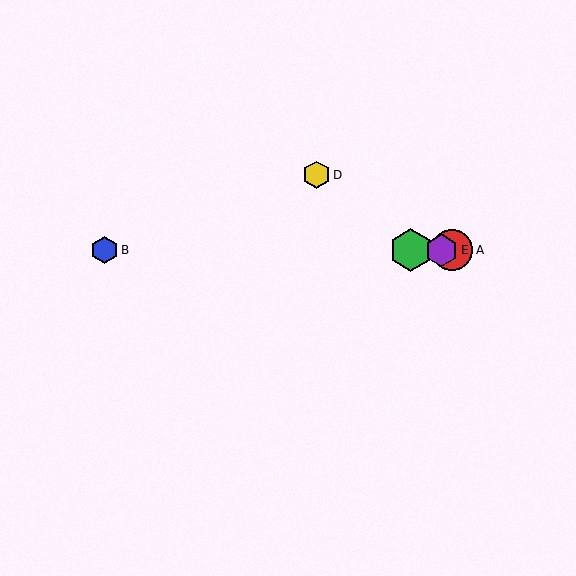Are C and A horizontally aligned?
Yes, both are at y≈250.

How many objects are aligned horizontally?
4 objects (A, B, C, E) are aligned horizontally.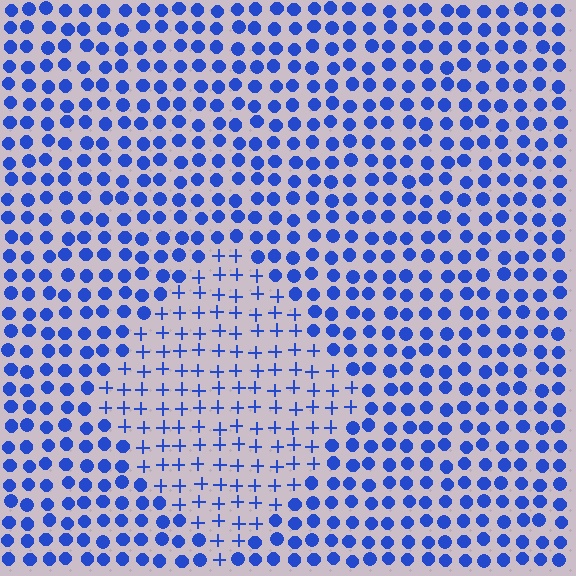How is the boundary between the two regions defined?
The boundary is defined by a change in element shape: plus signs inside vs. circles outside. All elements share the same color and spacing.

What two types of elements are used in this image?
The image uses plus signs inside the diamond region and circles outside it.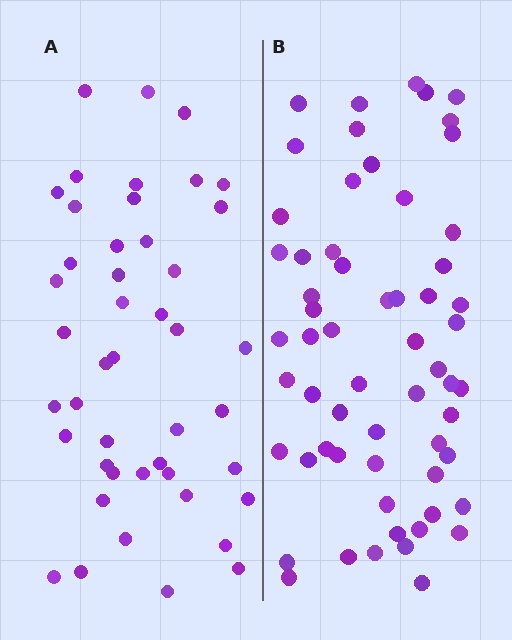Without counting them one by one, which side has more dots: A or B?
Region B (the right region) has more dots.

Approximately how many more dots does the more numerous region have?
Region B has approximately 15 more dots than region A.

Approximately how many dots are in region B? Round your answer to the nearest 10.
About 60 dots.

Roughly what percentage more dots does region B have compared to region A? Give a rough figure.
About 35% more.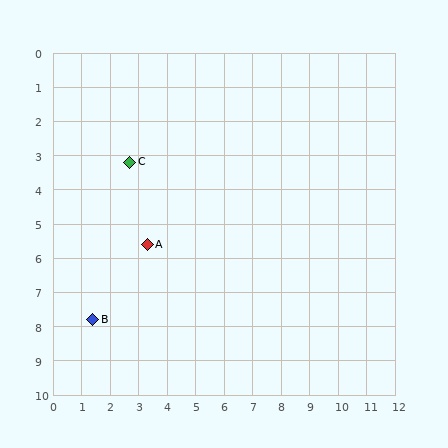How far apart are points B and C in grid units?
Points B and C are about 4.8 grid units apart.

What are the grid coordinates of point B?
Point B is at approximately (1.4, 7.8).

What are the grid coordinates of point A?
Point A is at approximately (3.3, 5.6).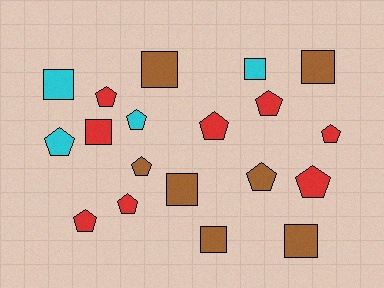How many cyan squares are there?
There are 2 cyan squares.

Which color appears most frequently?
Red, with 8 objects.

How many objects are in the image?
There are 19 objects.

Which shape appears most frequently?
Pentagon, with 11 objects.